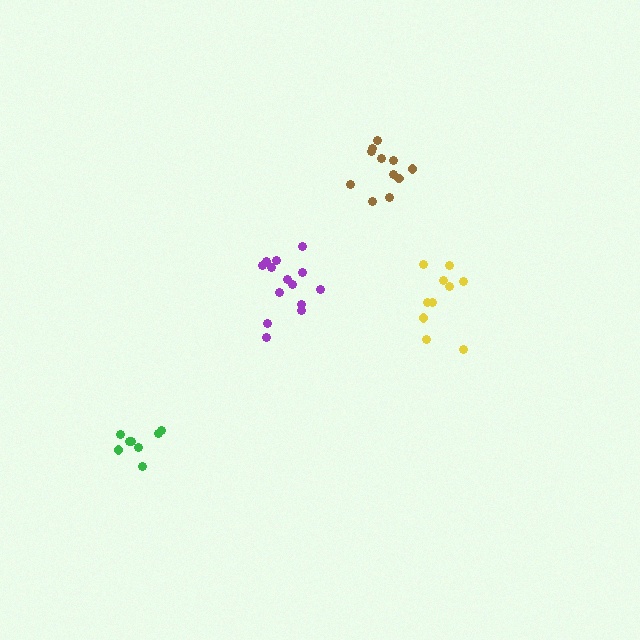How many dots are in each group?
Group 1: 8 dots, Group 2: 10 dots, Group 3: 11 dots, Group 4: 14 dots (43 total).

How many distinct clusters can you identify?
There are 4 distinct clusters.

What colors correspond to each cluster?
The clusters are colored: green, yellow, brown, purple.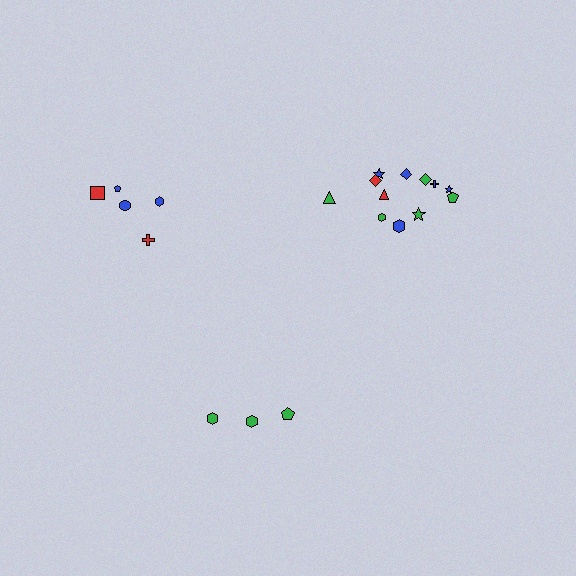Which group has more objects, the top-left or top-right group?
The top-right group.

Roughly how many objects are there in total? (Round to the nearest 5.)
Roughly 20 objects in total.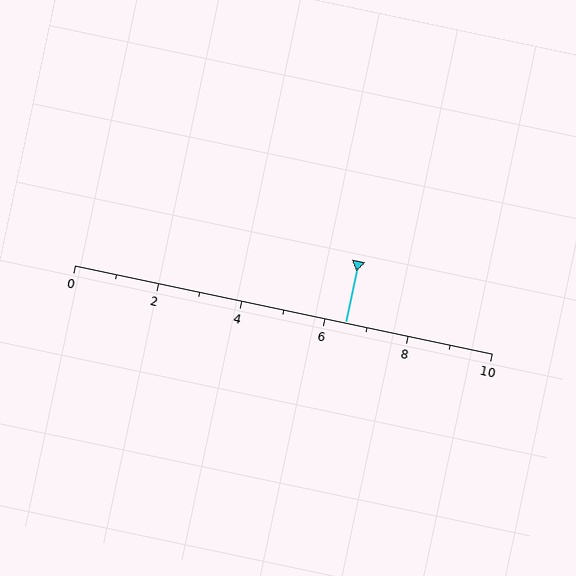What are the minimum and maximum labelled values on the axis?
The axis runs from 0 to 10.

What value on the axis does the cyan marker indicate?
The marker indicates approximately 6.5.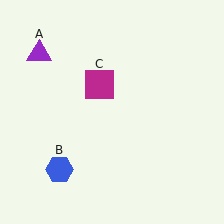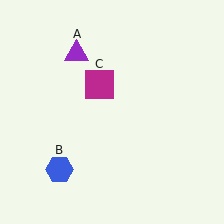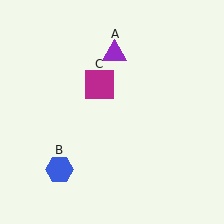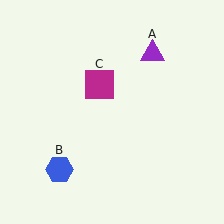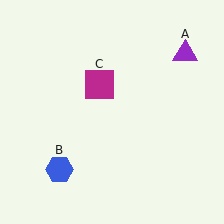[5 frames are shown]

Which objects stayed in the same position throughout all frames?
Blue hexagon (object B) and magenta square (object C) remained stationary.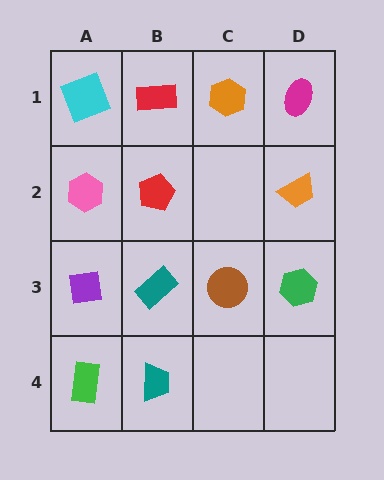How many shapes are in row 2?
3 shapes.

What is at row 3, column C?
A brown circle.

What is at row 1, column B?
A red rectangle.